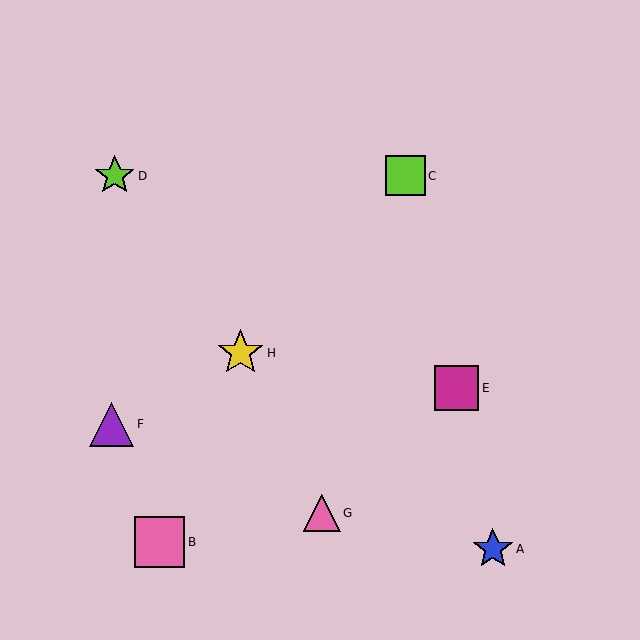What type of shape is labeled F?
Shape F is a purple triangle.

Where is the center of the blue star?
The center of the blue star is at (493, 549).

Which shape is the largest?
The pink square (labeled B) is the largest.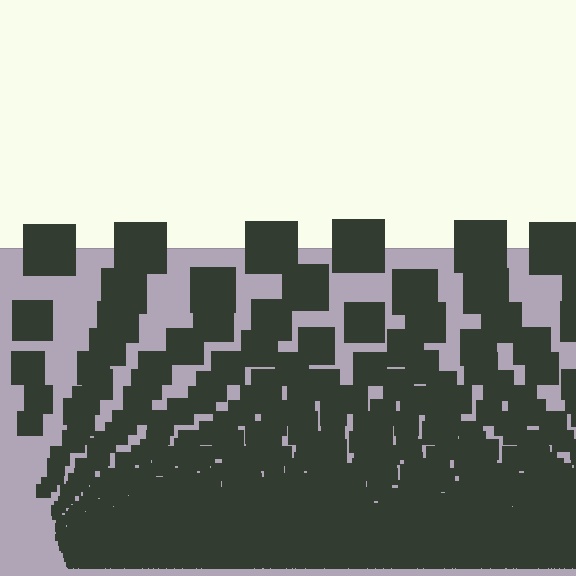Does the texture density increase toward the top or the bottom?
Density increases toward the bottom.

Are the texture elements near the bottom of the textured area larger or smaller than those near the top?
Smaller. The gradient is inverted — elements near the bottom are smaller and denser.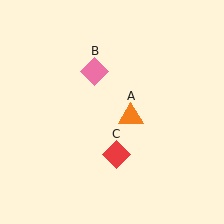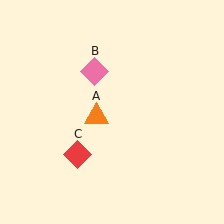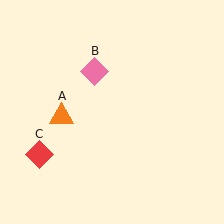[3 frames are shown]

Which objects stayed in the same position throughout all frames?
Pink diamond (object B) remained stationary.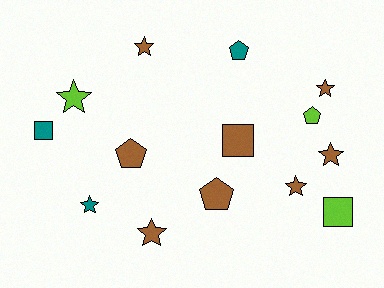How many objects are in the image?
There are 14 objects.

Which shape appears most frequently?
Star, with 7 objects.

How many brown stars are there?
There are 5 brown stars.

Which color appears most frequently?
Brown, with 8 objects.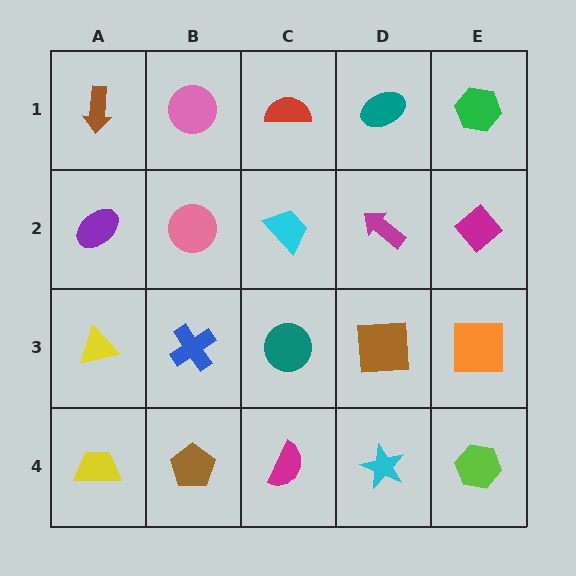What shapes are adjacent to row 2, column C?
A red semicircle (row 1, column C), a teal circle (row 3, column C), a pink circle (row 2, column B), a magenta arrow (row 2, column D).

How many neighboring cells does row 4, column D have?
3.